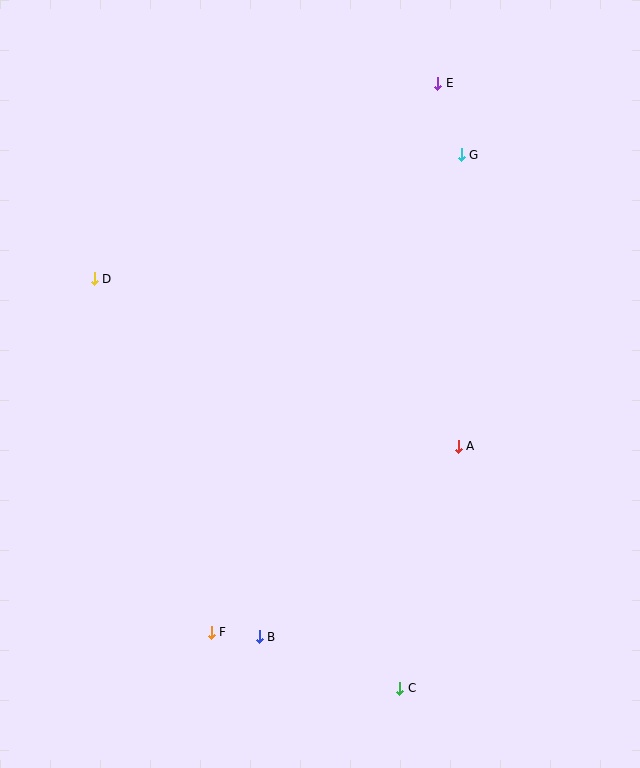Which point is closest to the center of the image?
Point A at (458, 446) is closest to the center.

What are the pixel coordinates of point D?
Point D is at (94, 279).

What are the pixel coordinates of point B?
Point B is at (259, 637).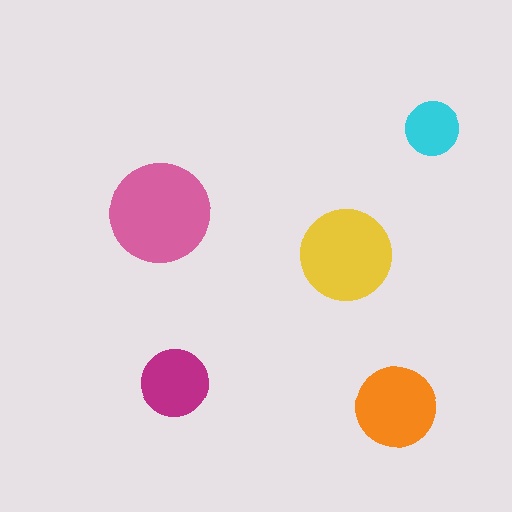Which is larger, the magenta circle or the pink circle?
The pink one.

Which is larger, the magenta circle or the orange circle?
The orange one.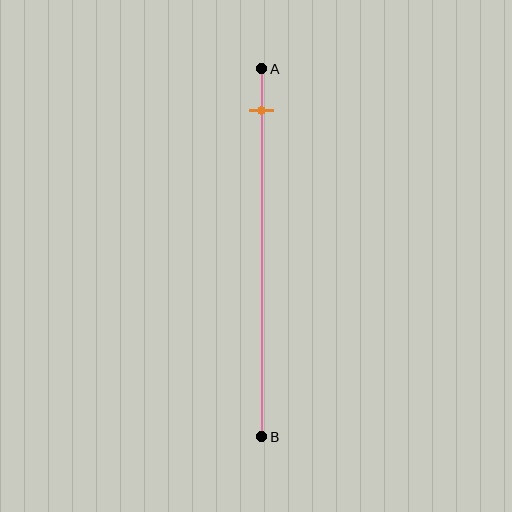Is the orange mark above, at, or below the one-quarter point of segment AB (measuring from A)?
The orange mark is above the one-quarter point of segment AB.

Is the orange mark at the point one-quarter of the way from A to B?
No, the mark is at about 10% from A, not at the 25% one-quarter point.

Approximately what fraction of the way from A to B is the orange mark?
The orange mark is approximately 10% of the way from A to B.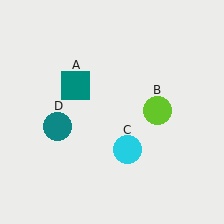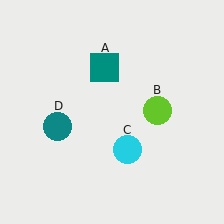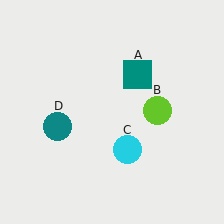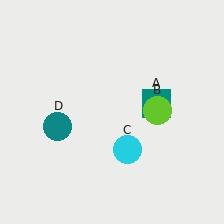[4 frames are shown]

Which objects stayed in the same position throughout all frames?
Lime circle (object B) and cyan circle (object C) and teal circle (object D) remained stationary.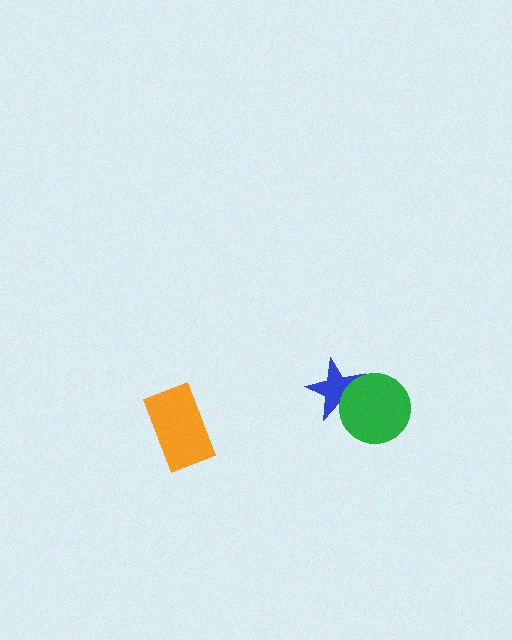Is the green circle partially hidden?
No, no other shape covers it.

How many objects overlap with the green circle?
1 object overlaps with the green circle.